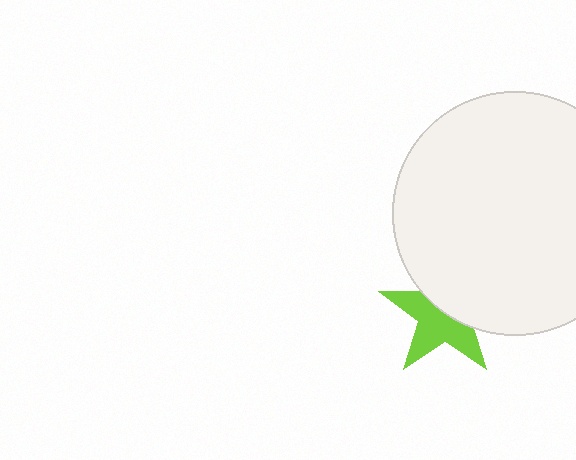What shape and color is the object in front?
The object in front is a white circle.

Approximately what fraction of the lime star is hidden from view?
Roughly 44% of the lime star is hidden behind the white circle.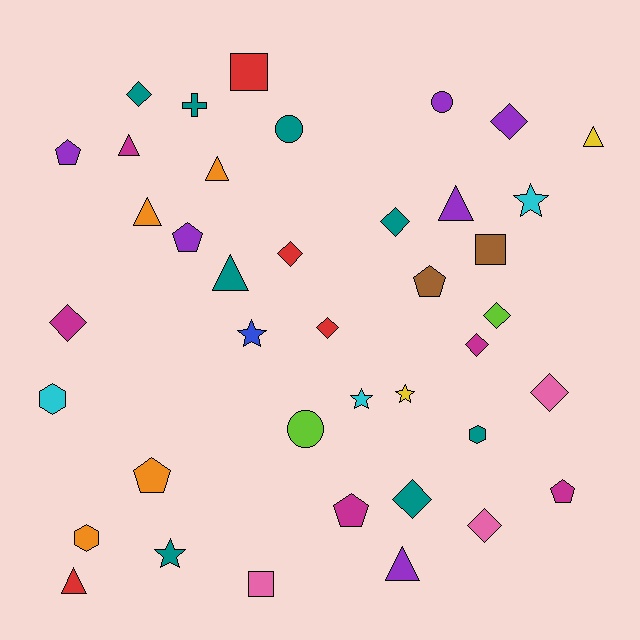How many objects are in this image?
There are 40 objects.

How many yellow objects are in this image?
There are 2 yellow objects.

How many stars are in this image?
There are 5 stars.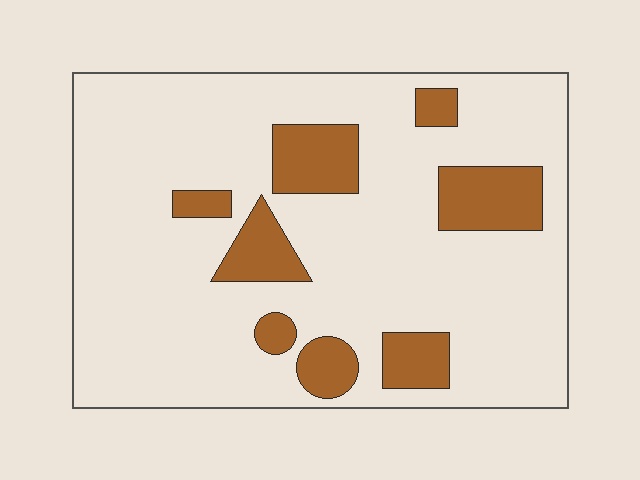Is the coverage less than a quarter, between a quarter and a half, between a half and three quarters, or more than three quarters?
Less than a quarter.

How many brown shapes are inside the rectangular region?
8.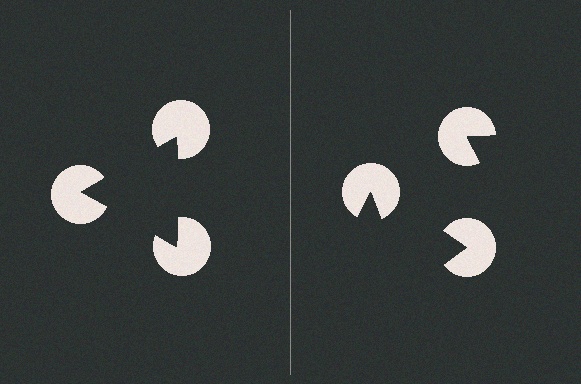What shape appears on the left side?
An illusory triangle.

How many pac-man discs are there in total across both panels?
6 — 3 on each side.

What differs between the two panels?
The pac-man discs are positioned identically on both sides; only the wedge orientations differ. On the left they align to a triangle; on the right they are misaligned.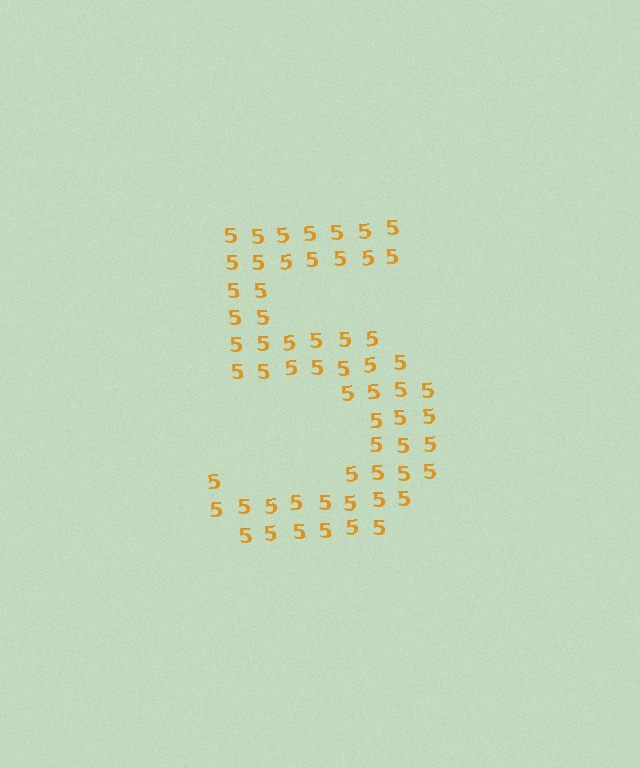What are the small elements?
The small elements are digit 5's.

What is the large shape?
The large shape is the digit 5.